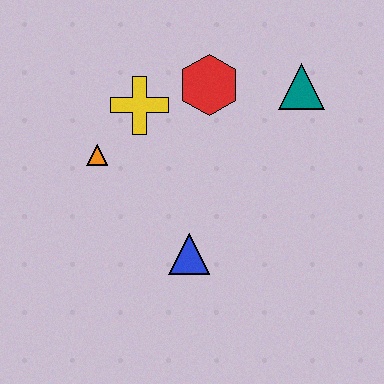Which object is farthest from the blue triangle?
The teal triangle is farthest from the blue triangle.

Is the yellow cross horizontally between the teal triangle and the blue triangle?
No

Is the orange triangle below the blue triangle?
No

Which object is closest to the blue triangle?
The orange triangle is closest to the blue triangle.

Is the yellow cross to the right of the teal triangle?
No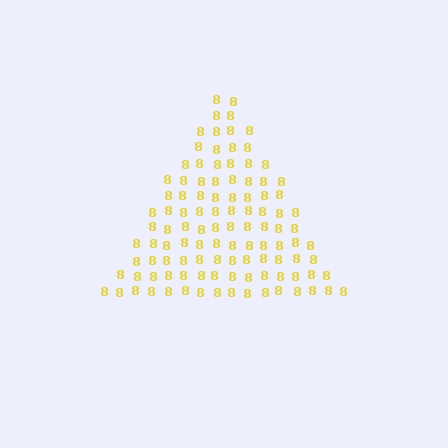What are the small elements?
The small elements are digit 8's.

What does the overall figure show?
The overall figure shows a triangle.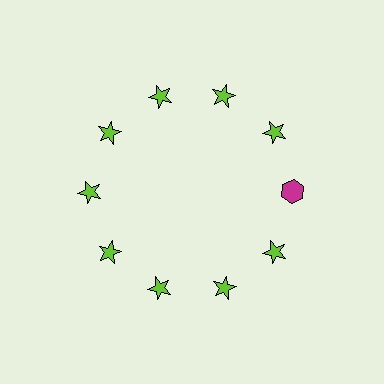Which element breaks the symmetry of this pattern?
The magenta hexagon at roughly the 3 o'clock position breaks the symmetry. All other shapes are lime stars.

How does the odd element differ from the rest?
It differs in both color (magenta instead of lime) and shape (hexagon instead of star).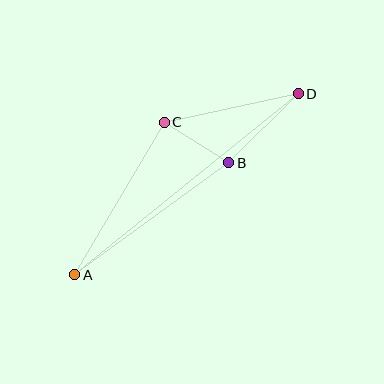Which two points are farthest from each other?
Points A and D are farthest from each other.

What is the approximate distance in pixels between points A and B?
The distance between A and B is approximately 190 pixels.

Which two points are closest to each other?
Points B and C are closest to each other.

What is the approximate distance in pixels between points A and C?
The distance between A and C is approximately 177 pixels.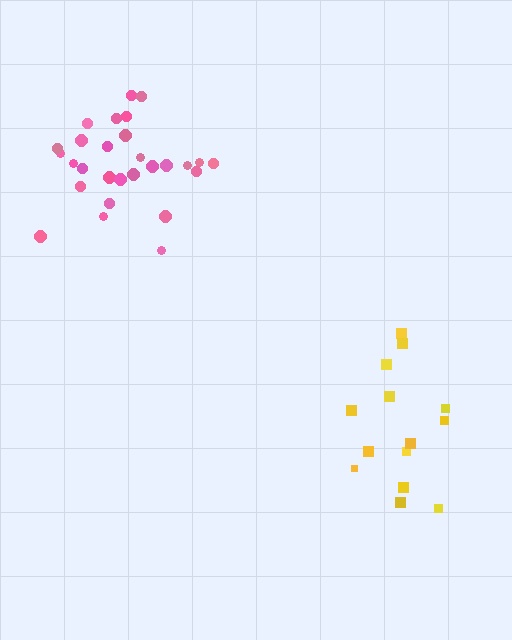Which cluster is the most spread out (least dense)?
Yellow.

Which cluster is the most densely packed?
Pink.